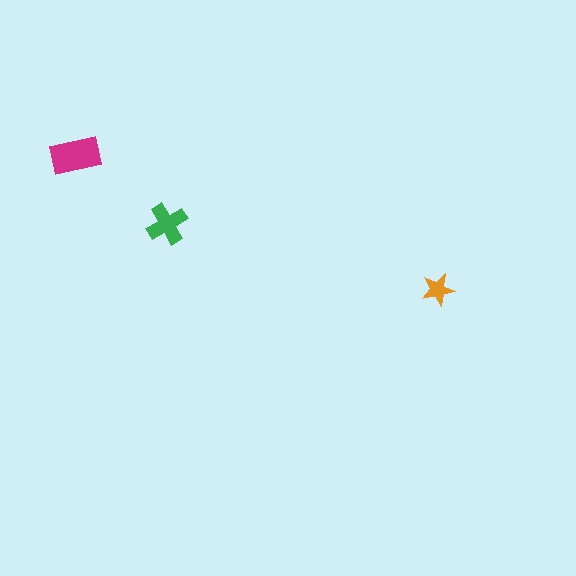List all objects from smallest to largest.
The orange star, the green cross, the magenta rectangle.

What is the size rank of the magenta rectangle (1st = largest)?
1st.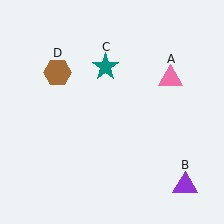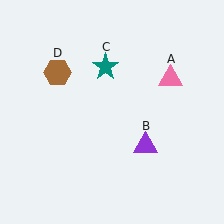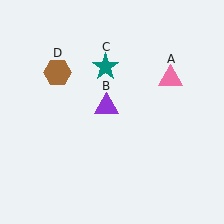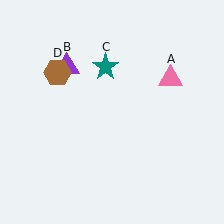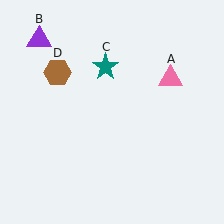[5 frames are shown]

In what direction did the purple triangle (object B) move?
The purple triangle (object B) moved up and to the left.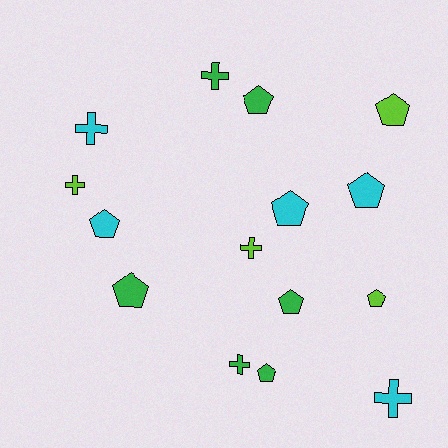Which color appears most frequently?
Green, with 6 objects.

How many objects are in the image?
There are 15 objects.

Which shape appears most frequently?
Pentagon, with 9 objects.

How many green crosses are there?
There are 2 green crosses.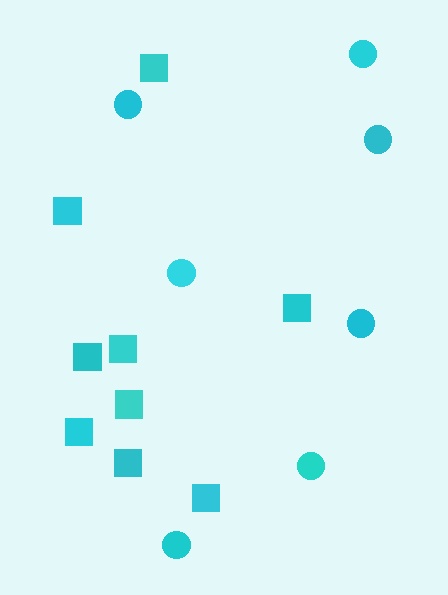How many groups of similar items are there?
There are 2 groups: one group of circles (7) and one group of squares (9).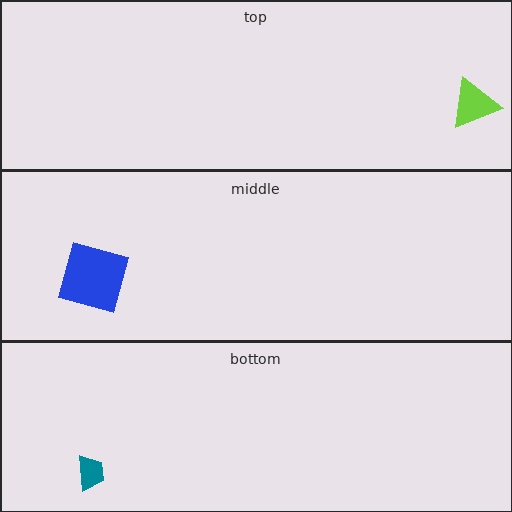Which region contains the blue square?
The middle region.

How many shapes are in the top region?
1.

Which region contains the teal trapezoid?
The bottom region.